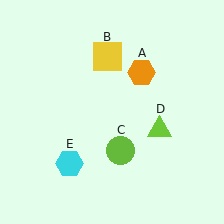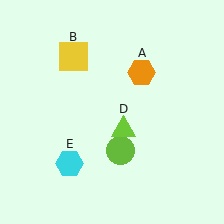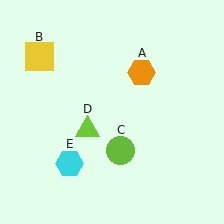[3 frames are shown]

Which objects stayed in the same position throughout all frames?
Orange hexagon (object A) and lime circle (object C) and cyan hexagon (object E) remained stationary.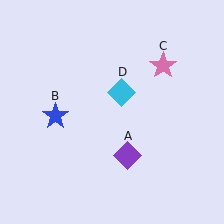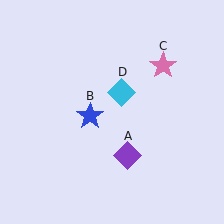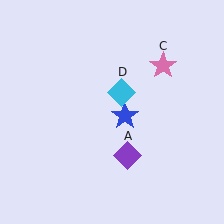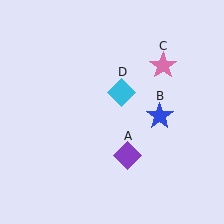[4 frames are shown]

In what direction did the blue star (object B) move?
The blue star (object B) moved right.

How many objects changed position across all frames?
1 object changed position: blue star (object B).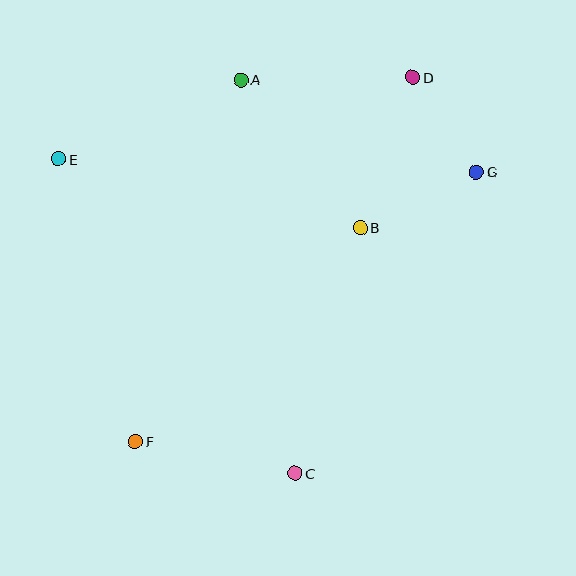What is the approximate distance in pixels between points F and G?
The distance between F and G is approximately 434 pixels.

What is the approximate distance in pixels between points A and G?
The distance between A and G is approximately 253 pixels.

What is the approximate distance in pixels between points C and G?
The distance between C and G is approximately 351 pixels.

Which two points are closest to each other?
Points D and G are closest to each other.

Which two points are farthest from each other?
Points D and F are farthest from each other.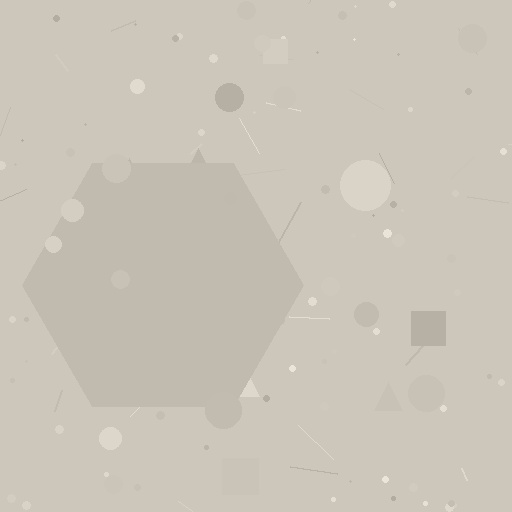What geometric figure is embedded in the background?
A hexagon is embedded in the background.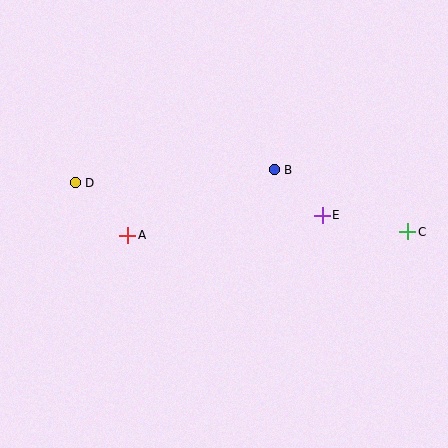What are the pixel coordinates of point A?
Point A is at (128, 235).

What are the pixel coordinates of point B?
Point B is at (274, 170).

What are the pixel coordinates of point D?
Point D is at (75, 183).